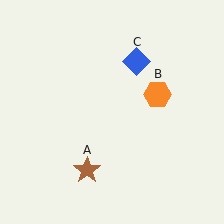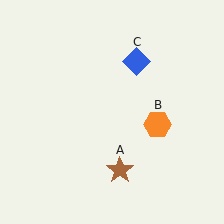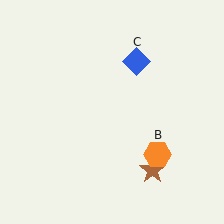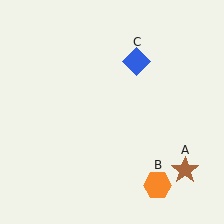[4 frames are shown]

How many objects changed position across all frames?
2 objects changed position: brown star (object A), orange hexagon (object B).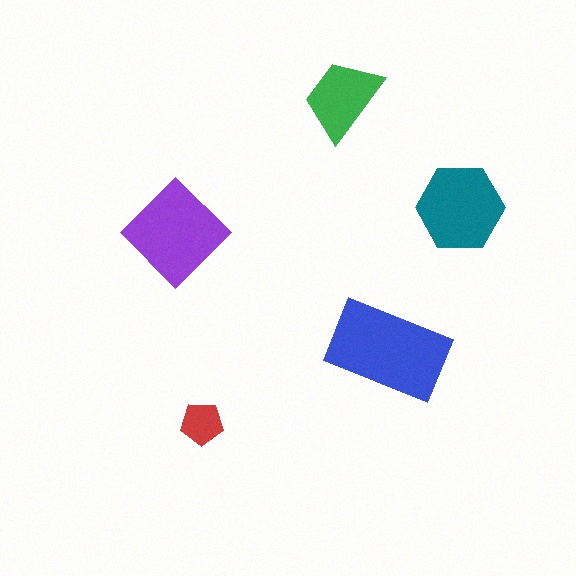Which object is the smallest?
The red pentagon.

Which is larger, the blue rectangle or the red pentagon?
The blue rectangle.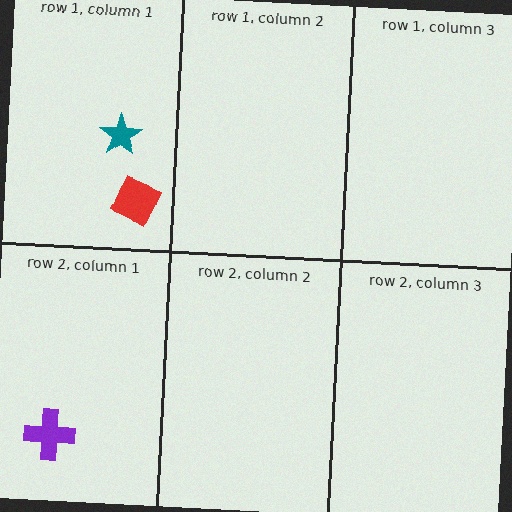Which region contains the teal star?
The row 1, column 1 region.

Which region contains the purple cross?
The row 2, column 1 region.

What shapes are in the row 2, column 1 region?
The purple cross.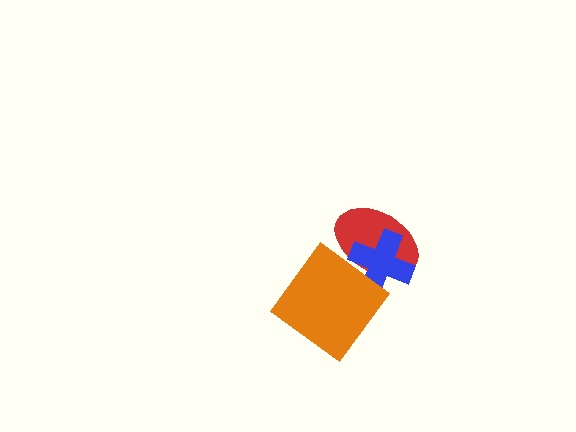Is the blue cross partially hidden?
Yes, it is partially covered by another shape.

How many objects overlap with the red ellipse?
2 objects overlap with the red ellipse.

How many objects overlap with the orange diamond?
2 objects overlap with the orange diamond.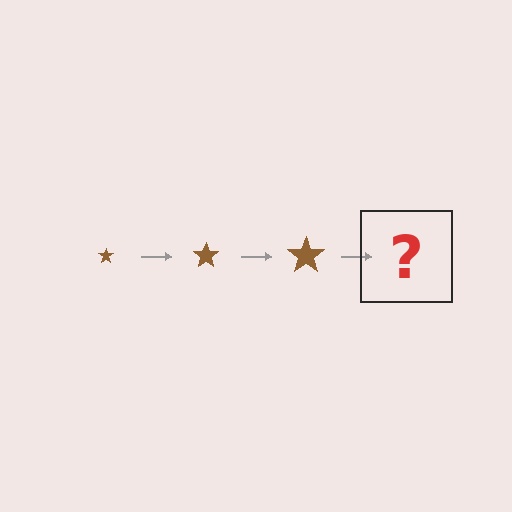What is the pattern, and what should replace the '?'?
The pattern is that the star gets progressively larger each step. The '?' should be a brown star, larger than the previous one.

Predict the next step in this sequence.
The next step is a brown star, larger than the previous one.